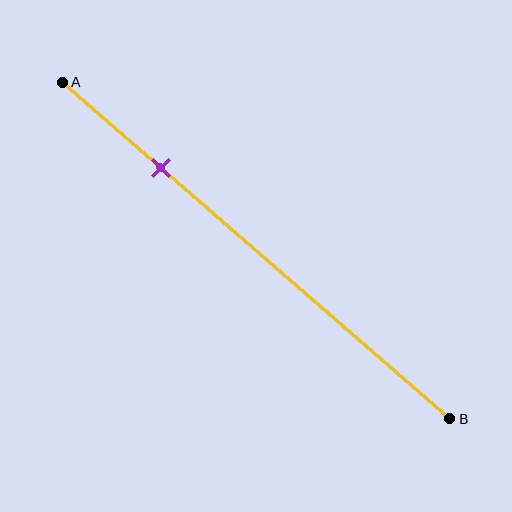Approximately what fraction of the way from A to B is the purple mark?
The purple mark is approximately 25% of the way from A to B.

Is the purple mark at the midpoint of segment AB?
No, the mark is at about 25% from A, not at the 50% midpoint.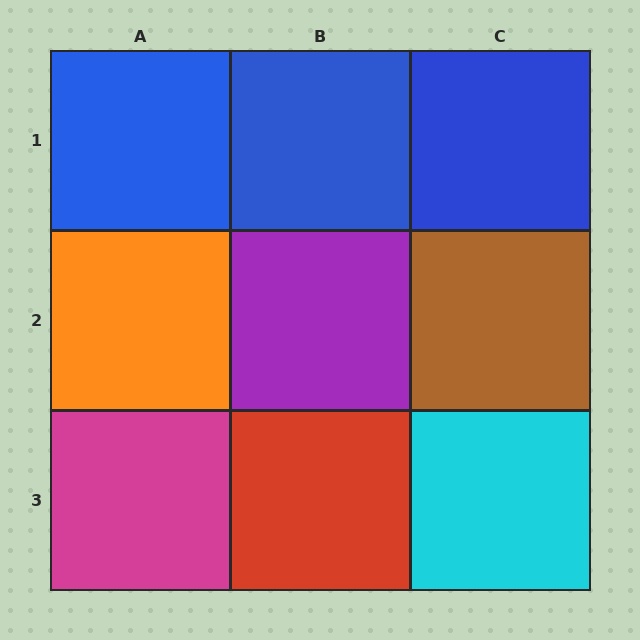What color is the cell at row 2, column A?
Orange.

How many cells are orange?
1 cell is orange.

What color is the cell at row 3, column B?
Red.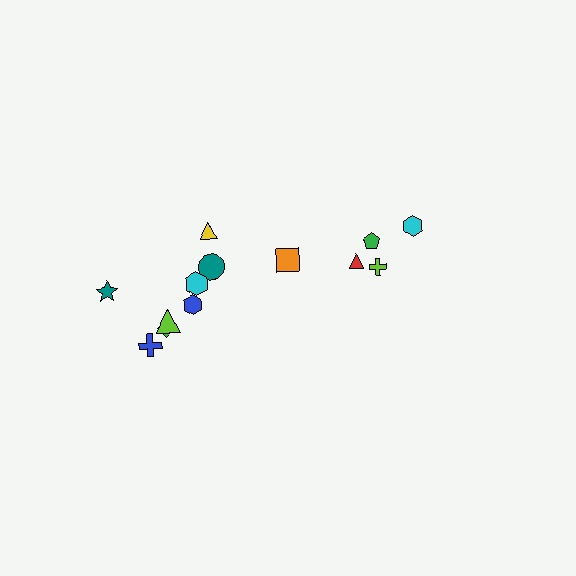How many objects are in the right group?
There are 5 objects.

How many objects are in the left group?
There are 8 objects.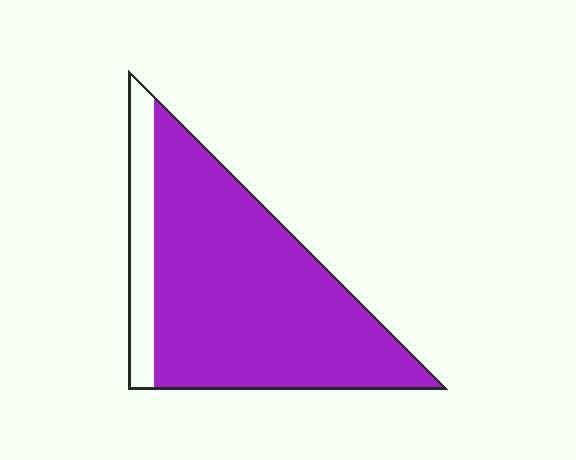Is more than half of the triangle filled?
Yes.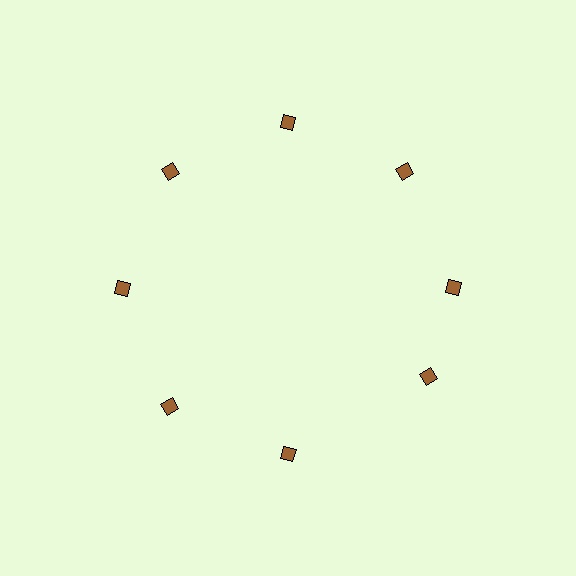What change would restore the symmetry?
The symmetry would be restored by rotating it back into even spacing with its neighbors so that all 8 diamonds sit at equal angles and equal distance from the center.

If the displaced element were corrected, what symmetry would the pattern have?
It would have 8-fold rotational symmetry — the pattern would map onto itself every 45 degrees.